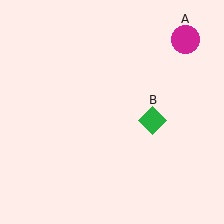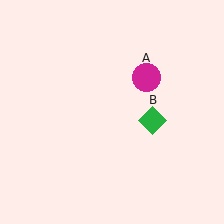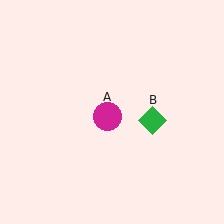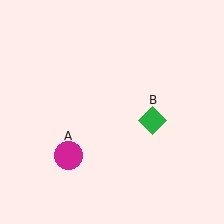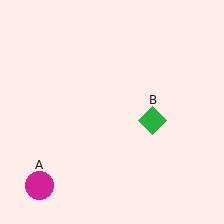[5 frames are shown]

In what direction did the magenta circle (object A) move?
The magenta circle (object A) moved down and to the left.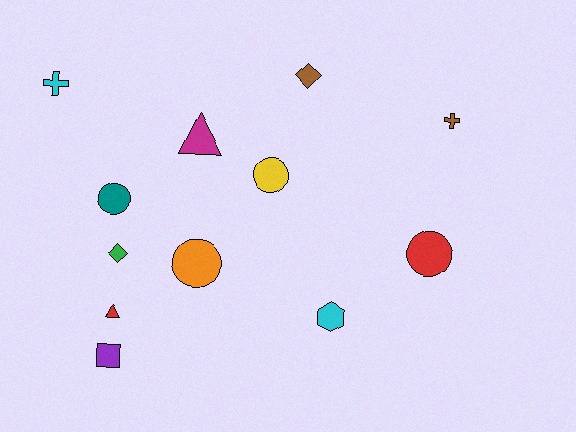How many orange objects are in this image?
There is 1 orange object.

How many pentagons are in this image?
There are no pentagons.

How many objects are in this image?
There are 12 objects.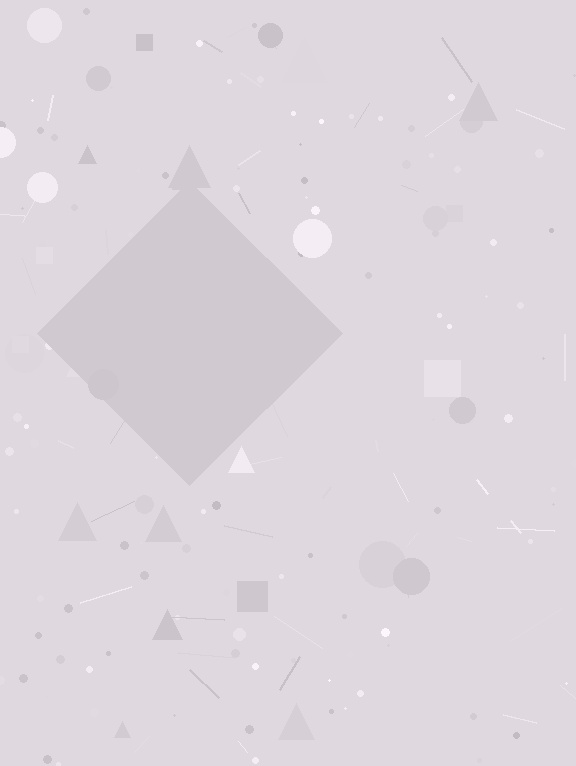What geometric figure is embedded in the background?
A diamond is embedded in the background.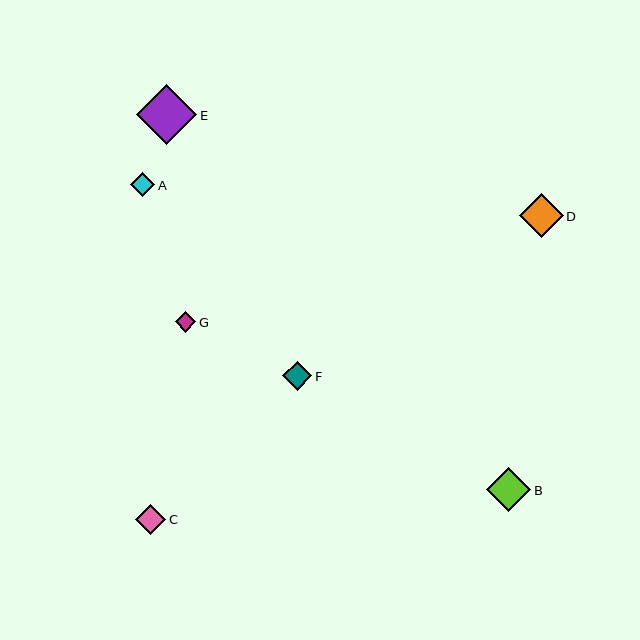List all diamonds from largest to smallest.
From largest to smallest: E, D, B, C, F, A, G.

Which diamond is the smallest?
Diamond G is the smallest with a size of approximately 21 pixels.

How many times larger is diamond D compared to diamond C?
Diamond D is approximately 1.5 times the size of diamond C.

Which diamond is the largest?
Diamond E is the largest with a size of approximately 60 pixels.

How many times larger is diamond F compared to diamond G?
Diamond F is approximately 1.4 times the size of diamond G.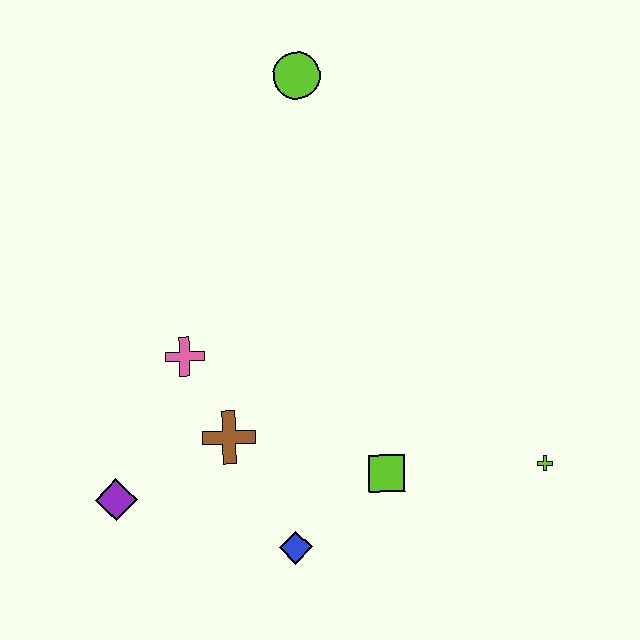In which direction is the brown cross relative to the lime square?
The brown cross is to the left of the lime square.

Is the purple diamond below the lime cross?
Yes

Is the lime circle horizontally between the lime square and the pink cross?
Yes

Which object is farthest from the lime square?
The lime circle is farthest from the lime square.